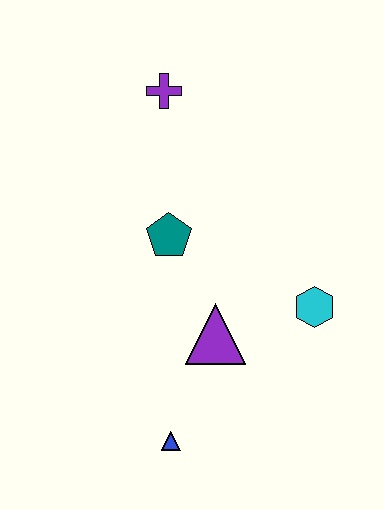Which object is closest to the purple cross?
The teal pentagon is closest to the purple cross.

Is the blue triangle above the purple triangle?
No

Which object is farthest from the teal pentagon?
The blue triangle is farthest from the teal pentagon.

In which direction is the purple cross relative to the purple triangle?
The purple cross is above the purple triangle.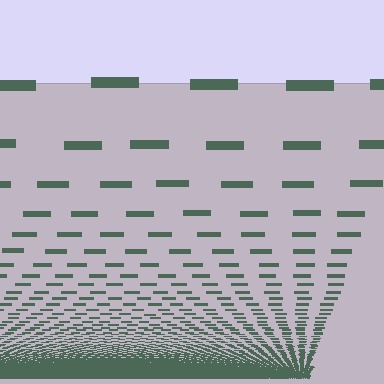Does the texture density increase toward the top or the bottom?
Density increases toward the bottom.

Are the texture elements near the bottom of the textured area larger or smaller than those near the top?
Smaller. The gradient is inverted — elements near the bottom are smaller and denser.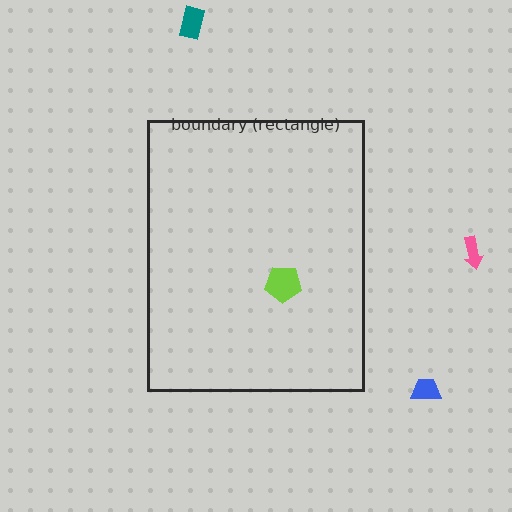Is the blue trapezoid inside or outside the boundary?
Outside.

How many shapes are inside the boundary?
1 inside, 3 outside.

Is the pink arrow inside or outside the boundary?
Outside.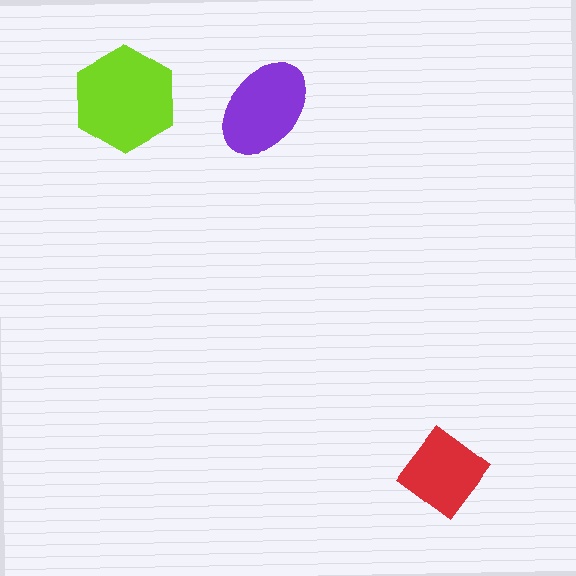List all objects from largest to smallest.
The lime hexagon, the purple ellipse, the red diamond.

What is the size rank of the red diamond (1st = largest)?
3rd.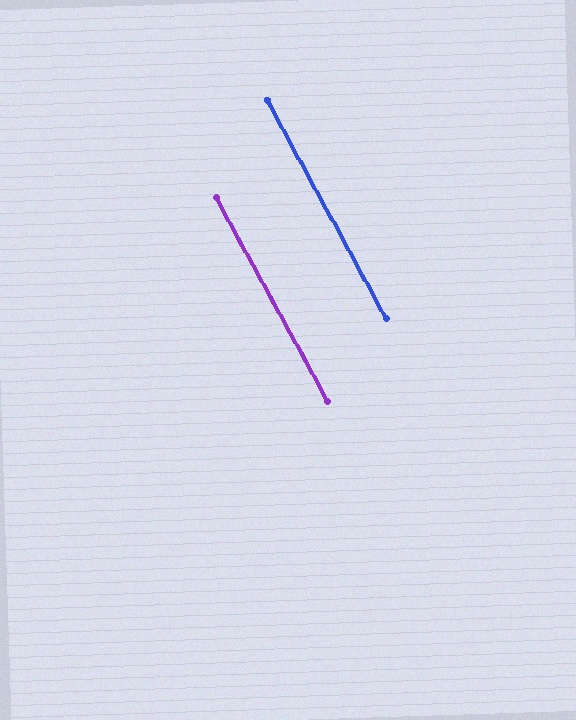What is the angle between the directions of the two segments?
Approximately 0 degrees.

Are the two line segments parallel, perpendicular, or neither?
Parallel — their directions differ by only 0.3°.